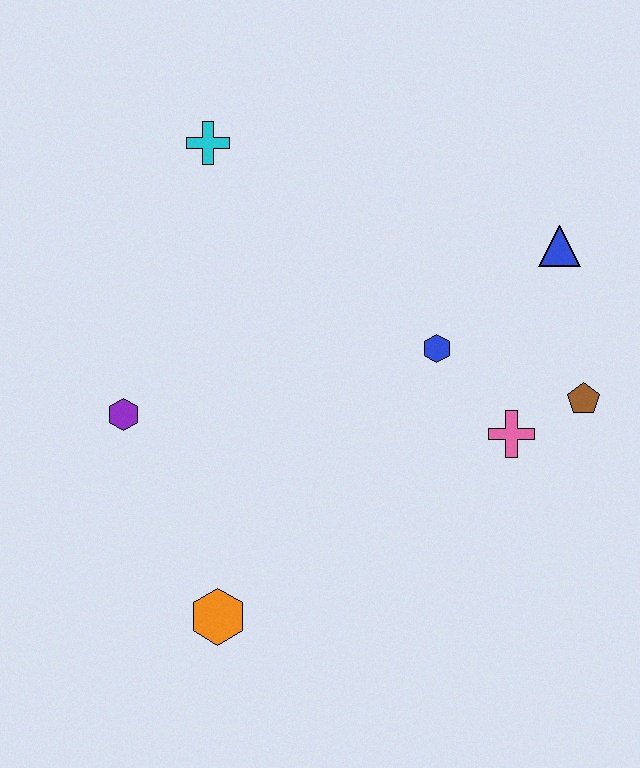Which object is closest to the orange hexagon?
The purple hexagon is closest to the orange hexagon.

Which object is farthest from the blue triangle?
The orange hexagon is farthest from the blue triangle.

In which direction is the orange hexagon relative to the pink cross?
The orange hexagon is to the left of the pink cross.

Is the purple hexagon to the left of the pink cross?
Yes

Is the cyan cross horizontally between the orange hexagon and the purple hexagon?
Yes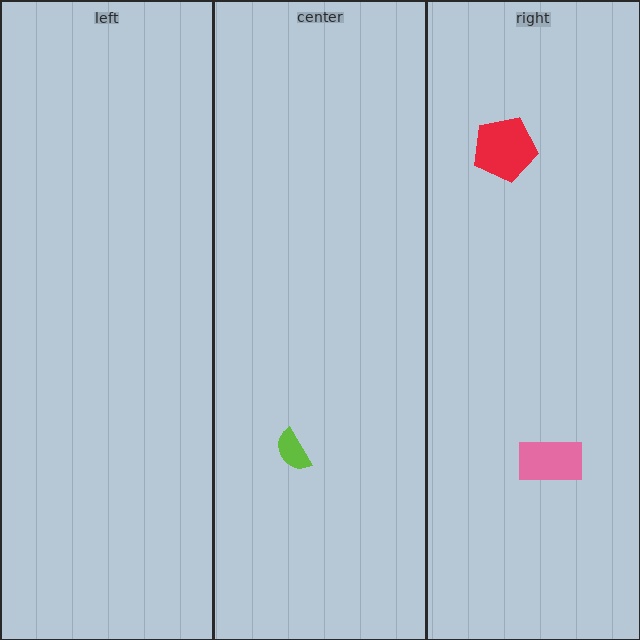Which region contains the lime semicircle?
The center region.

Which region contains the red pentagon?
The right region.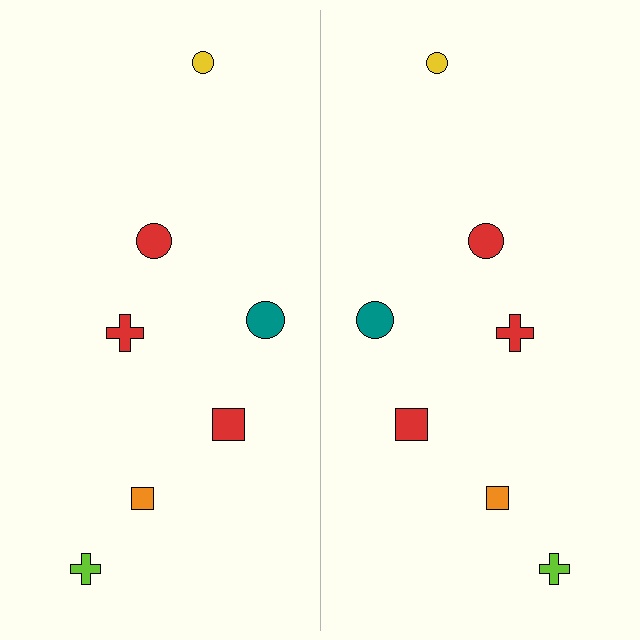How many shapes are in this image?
There are 14 shapes in this image.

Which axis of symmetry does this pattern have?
The pattern has a vertical axis of symmetry running through the center of the image.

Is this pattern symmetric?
Yes, this pattern has bilateral (reflection) symmetry.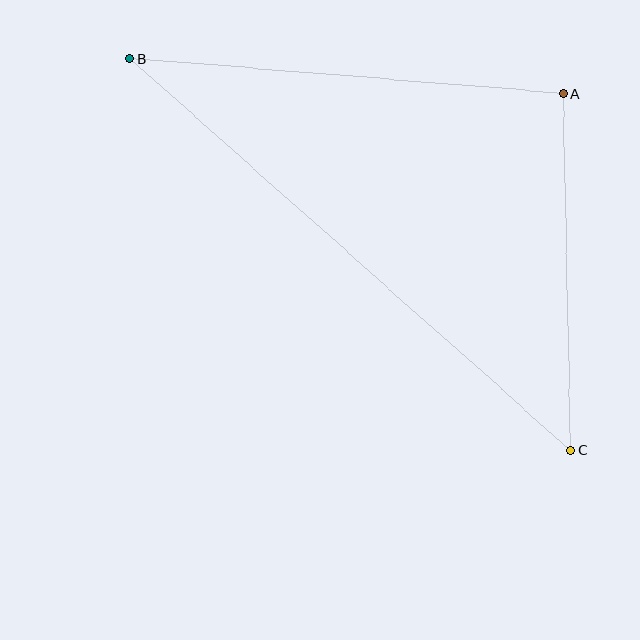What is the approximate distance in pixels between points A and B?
The distance between A and B is approximately 435 pixels.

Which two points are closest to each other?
Points A and C are closest to each other.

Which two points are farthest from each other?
Points B and C are farthest from each other.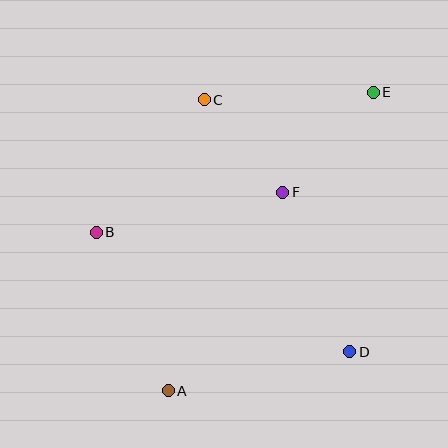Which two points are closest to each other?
Points C and F are closest to each other.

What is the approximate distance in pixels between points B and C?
The distance between B and C is approximately 171 pixels.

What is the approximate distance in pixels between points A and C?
The distance between A and C is approximately 293 pixels.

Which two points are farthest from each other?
Points A and E are farthest from each other.